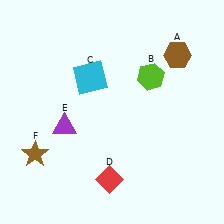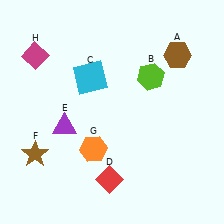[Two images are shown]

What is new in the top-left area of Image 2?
A magenta diamond (H) was added in the top-left area of Image 2.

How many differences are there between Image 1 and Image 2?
There are 2 differences between the two images.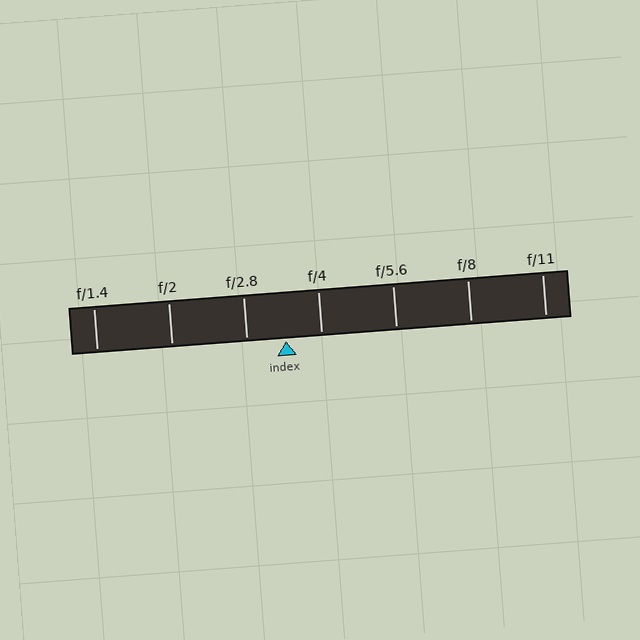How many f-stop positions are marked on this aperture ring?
There are 7 f-stop positions marked.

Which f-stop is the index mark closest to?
The index mark is closest to f/4.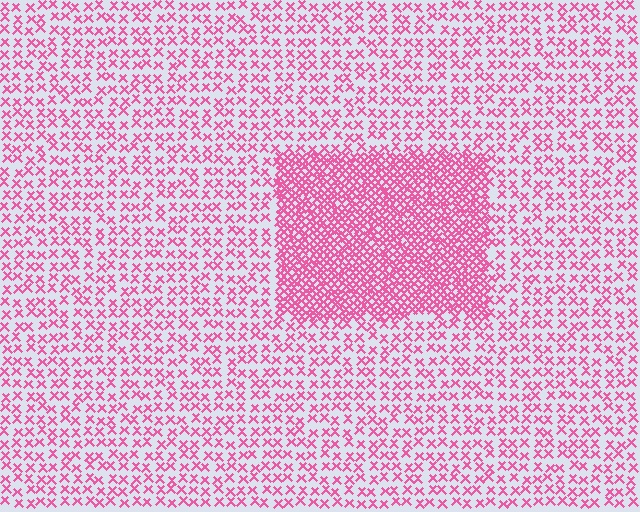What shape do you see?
I see a rectangle.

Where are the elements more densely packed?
The elements are more densely packed inside the rectangle boundary.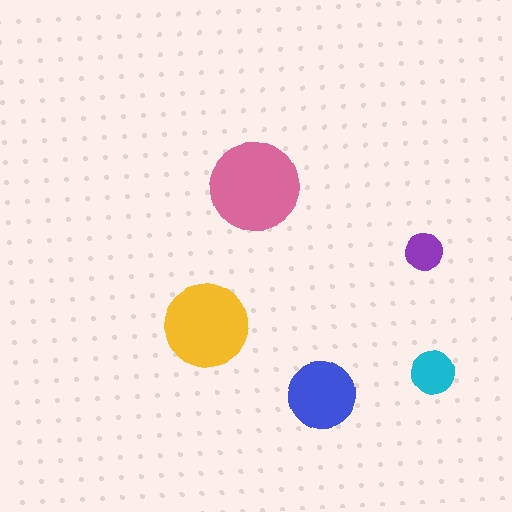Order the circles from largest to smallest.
the pink one, the yellow one, the blue one, the cyan one, the purple one.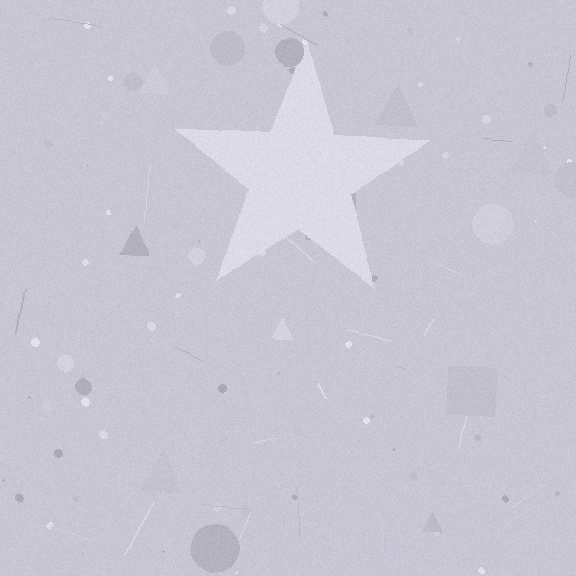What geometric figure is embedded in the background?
A star is embedded in the background.